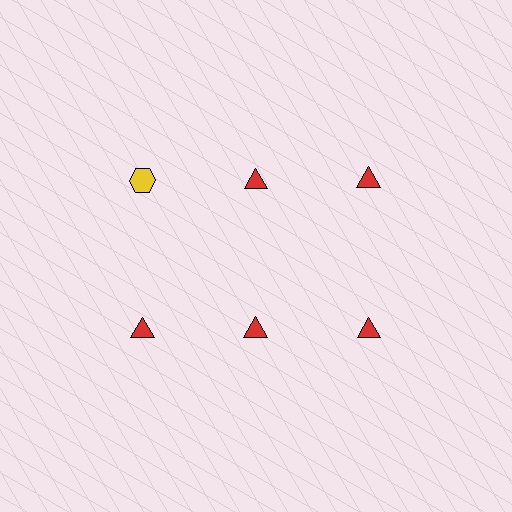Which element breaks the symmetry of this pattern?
The yellow hexagon in the top row, leftmost column breaks the symmetry. All other shapes are red triangles.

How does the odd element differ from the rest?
It differs in both color (yellow instead of red) and shape (hexagon instead of triangle).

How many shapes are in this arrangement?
There are 6 shapes arranged in a grid pattern.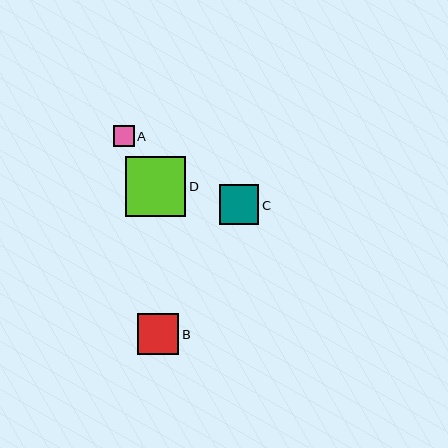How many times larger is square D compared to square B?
Square D is approximately 1.5 times the size of square B.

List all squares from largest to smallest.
From largest to smallest: D, B, C, A.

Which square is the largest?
Square D is the largest with a size of approximately 60 pixels.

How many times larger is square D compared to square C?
Square D is approximately 1.5 times the size of square C.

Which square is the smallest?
Square A is the smallest with a size of approximately 20 pixels.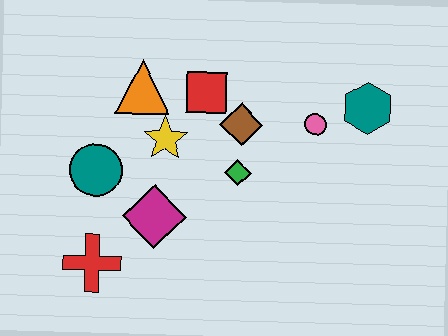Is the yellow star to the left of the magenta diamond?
No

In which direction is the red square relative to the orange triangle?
The red square is to the right of the orange triangle.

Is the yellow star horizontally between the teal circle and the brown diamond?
Yes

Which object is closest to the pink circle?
The teal hexagon is closest to the pink circle.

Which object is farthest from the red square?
The red cross is farthest from the red square.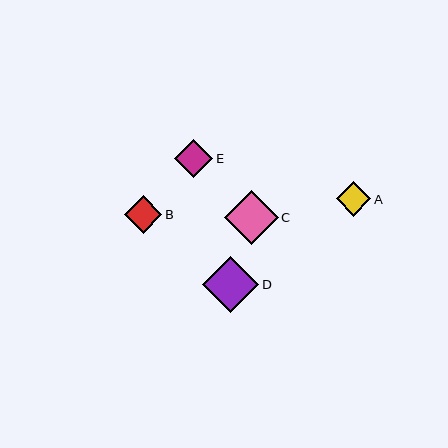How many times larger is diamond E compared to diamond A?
Diamond E is approximately 1.1 times the size of diamond A.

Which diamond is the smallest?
Diamond A is the smallest with a size of approximately 35 pixels.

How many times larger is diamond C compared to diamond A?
Diamond C is approximately 1.6 times the size of diamond A.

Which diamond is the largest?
Diamond D is the largest with a size of approximately 56 pixels.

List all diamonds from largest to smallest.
From largest to smallest: D, C, E, B, A.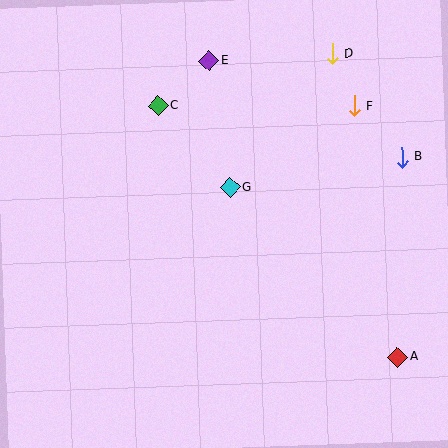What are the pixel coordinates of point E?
Point E is at (209, 61).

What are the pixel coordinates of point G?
Point G is at (230, 188).